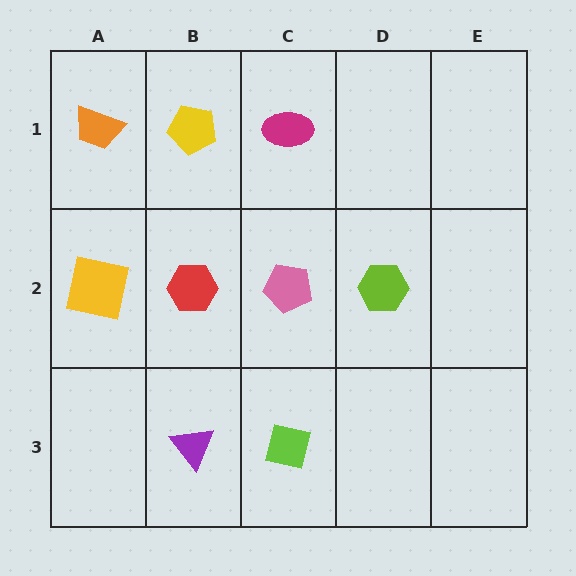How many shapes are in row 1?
3 shapes.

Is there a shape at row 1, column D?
No, that cell is empty.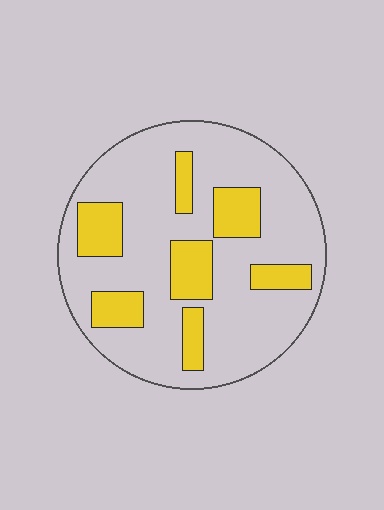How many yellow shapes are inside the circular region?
7.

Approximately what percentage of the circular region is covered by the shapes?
Approximately 25%.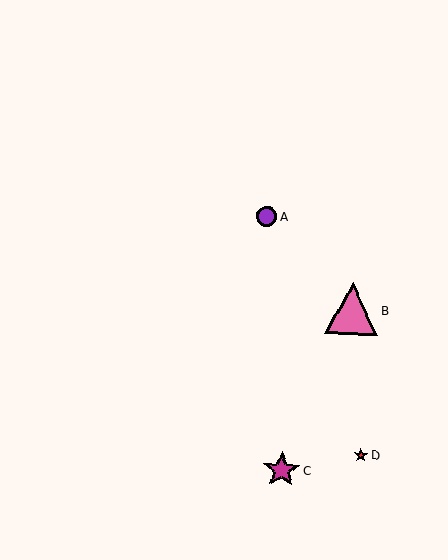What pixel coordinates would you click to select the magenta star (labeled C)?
Click at (282, 470) to select the magenta star C.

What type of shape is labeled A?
Shape A is a purple circle.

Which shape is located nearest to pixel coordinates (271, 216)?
The purple circle (labeled A) at (267, 216) is nearest to that location.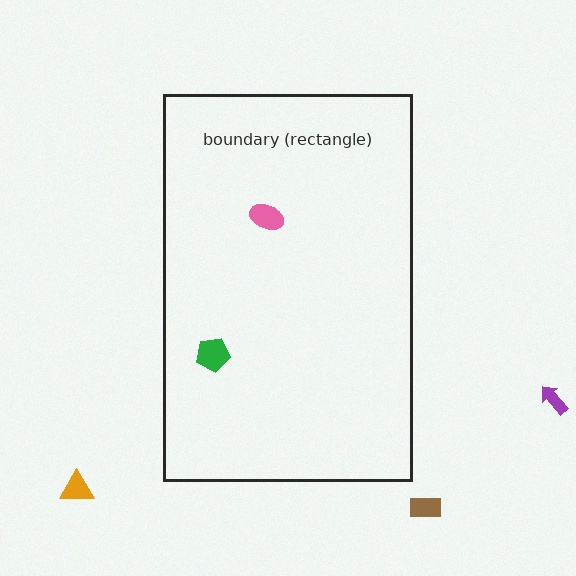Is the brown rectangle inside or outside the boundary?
Outside.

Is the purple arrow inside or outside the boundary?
Outside.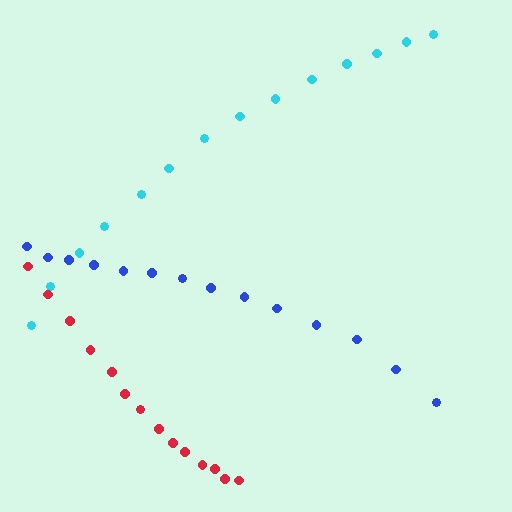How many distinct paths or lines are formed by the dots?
There are 3 distinct paths.